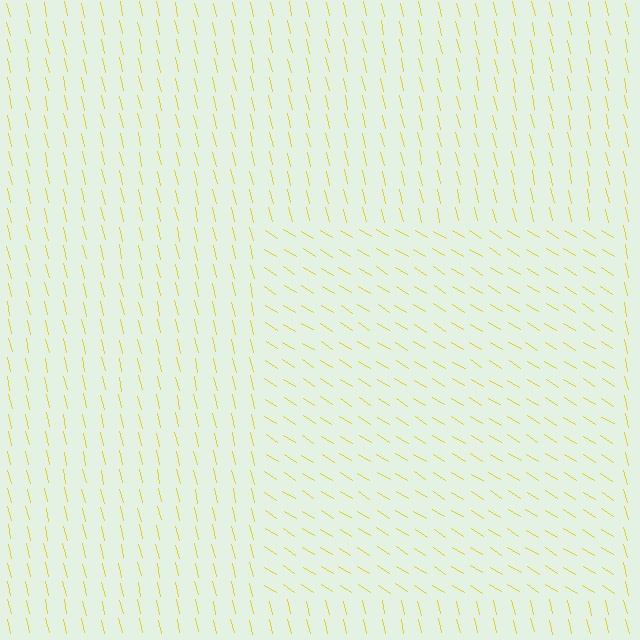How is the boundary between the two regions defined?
The boundary is defined purely by a change in line orientation (approximately 45 degrees difference). All lines are the same color and thickness.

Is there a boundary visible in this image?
Yes, there is a texture boundary formed by a change in line orientation.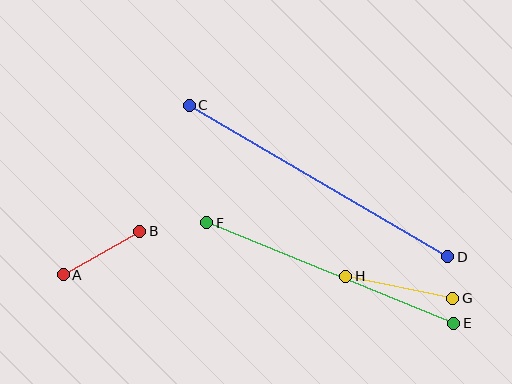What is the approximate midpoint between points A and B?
The midpoint is at approximately (102, 253) pixels.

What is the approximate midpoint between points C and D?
The midpoint is at approximately (318, 181) pixels.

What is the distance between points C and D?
The distance is approximately 300 pixels.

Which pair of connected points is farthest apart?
Points C and D are farthest apart.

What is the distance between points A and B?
The distance is approximately 88 pixels.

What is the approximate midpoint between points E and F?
The midpoint is at approximately (330, 273) pixels.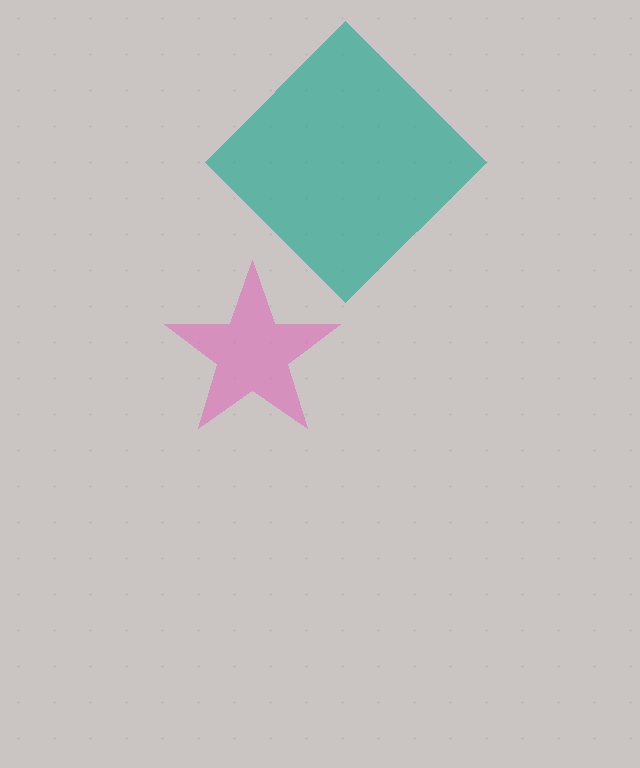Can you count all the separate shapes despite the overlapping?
Yes, there are 2 separate shapes.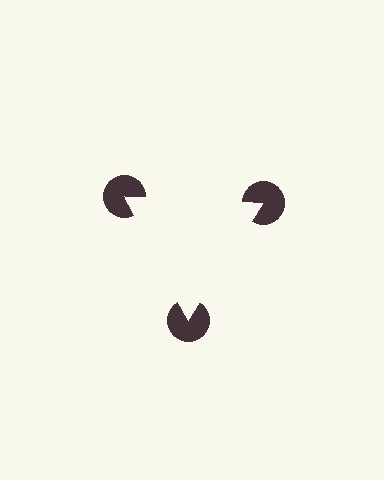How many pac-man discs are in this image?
There are 3 — one at each vertex of the illusory triangle.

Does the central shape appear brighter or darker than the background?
It typically appears slightly brighter than the background, even though no actual brightness change is drawn.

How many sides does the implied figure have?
3 sides.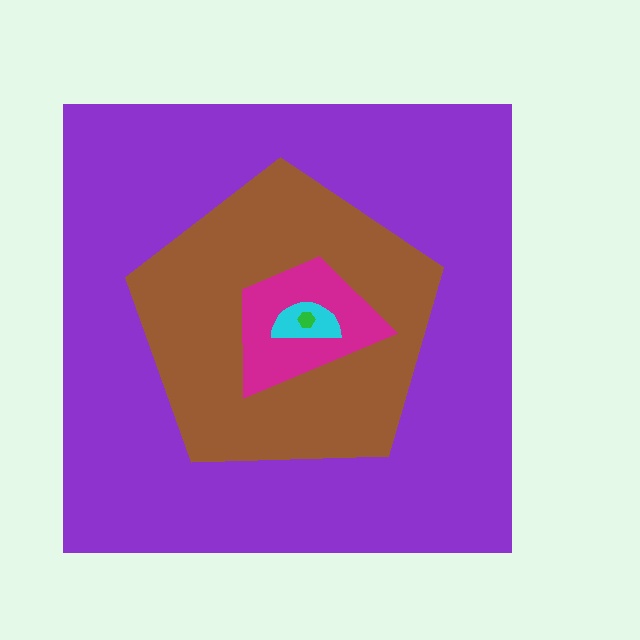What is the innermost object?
The green hexagon.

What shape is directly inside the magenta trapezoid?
The cyan semicircle.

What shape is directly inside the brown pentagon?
The magenta trapezoid.